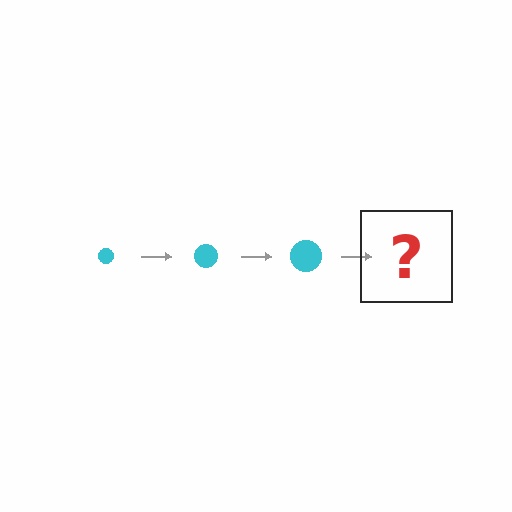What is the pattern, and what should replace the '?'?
The pattern is that the circle gets progressively larger each step. The '?' should be a cyan circle, larger than the previous one.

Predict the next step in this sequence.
The next step is a cyan circle, larger than the previous one.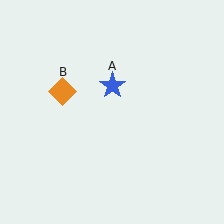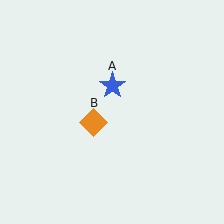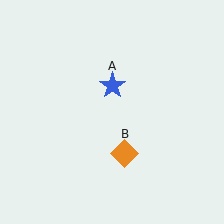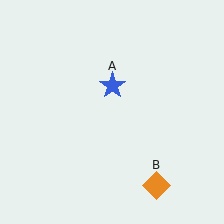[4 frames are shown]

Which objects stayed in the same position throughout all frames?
Blue star (object A) remained stationary.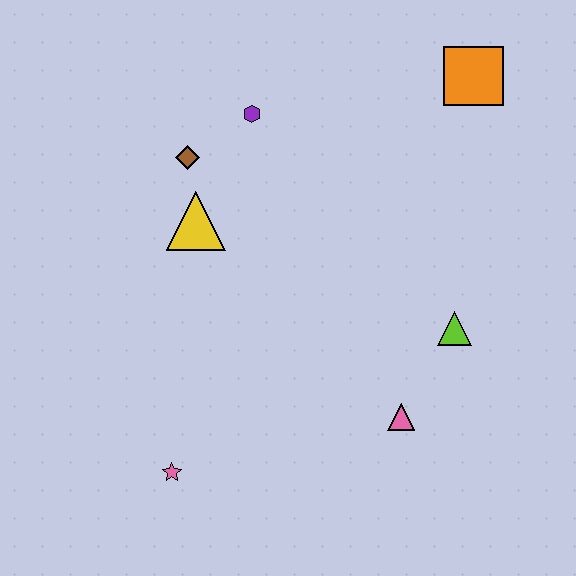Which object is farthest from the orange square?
The pink star is farthest from the orange square.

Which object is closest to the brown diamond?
The yellow triangle is closest to the brown diamond.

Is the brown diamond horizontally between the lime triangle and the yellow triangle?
No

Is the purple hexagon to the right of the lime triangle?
No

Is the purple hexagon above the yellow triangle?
Yes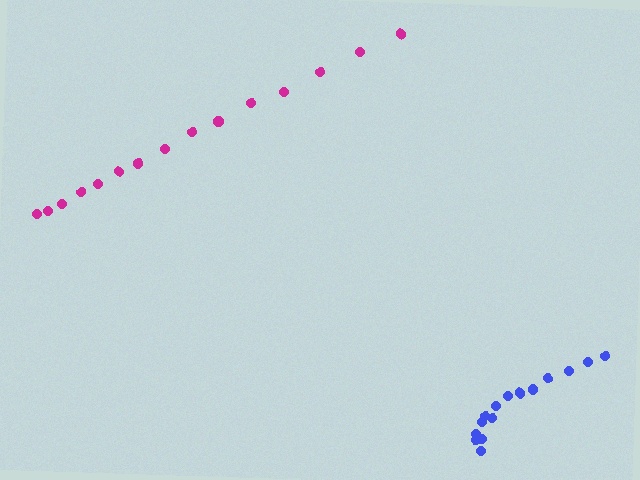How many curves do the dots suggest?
There are 2 distinct paths.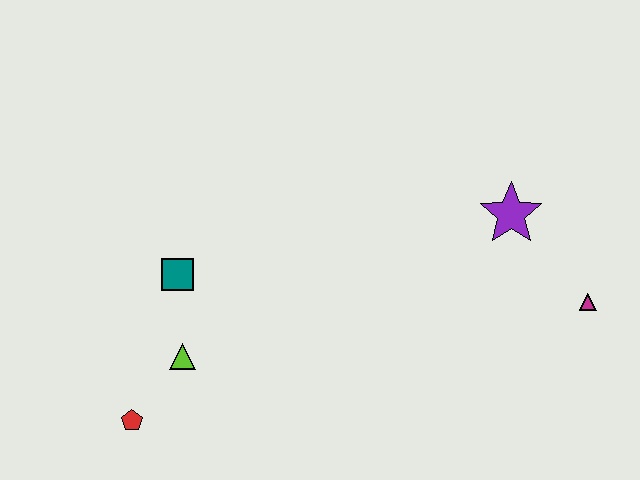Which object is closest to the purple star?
The magenta triangle is closest to the purple star.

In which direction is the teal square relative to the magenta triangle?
The teal square is to the left of the magenta triangle.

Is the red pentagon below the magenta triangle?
Yes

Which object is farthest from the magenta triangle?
The red pentagon is farthest from the magenta triangle.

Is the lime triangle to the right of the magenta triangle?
No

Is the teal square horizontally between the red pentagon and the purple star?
Yes